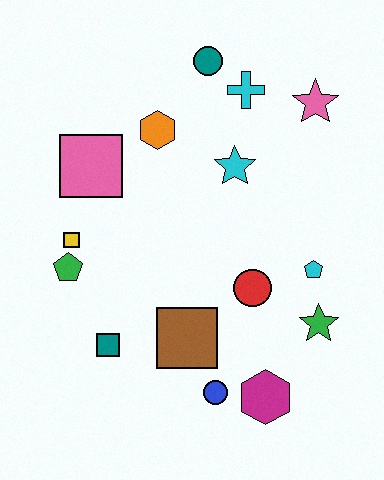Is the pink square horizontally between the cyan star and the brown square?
No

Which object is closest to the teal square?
The brown square is closest to the teal square.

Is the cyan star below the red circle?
No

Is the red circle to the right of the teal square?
Yes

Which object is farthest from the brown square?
The teal circle is farthest from the brown square.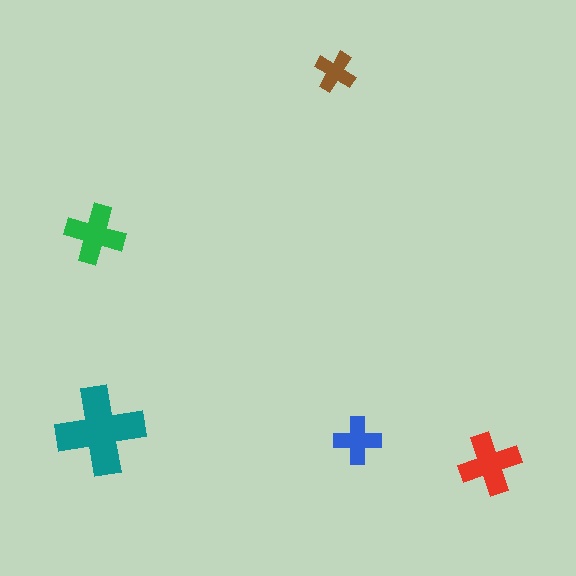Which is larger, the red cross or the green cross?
The red one.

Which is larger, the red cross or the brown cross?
The red one.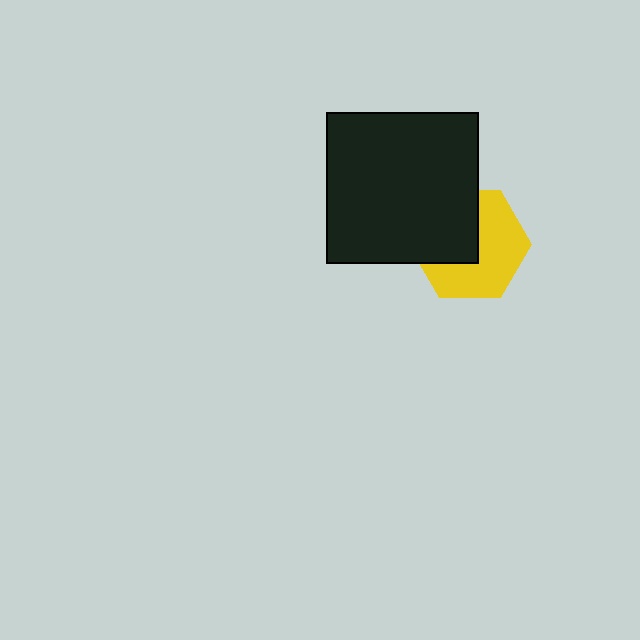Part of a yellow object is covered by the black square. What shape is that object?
It is a hexagon.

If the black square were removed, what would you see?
You would see the complete yellow hexagon.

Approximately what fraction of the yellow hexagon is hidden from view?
Roughly 43% of the yellow hexagon is hidden behind the black square.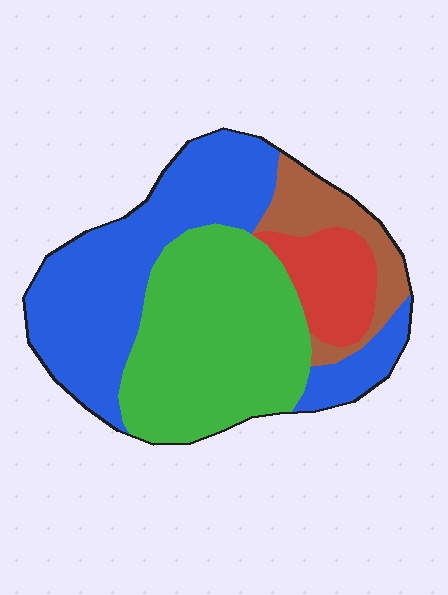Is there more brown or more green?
Green.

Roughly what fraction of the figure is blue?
Blue covers roughly 40% of the figure.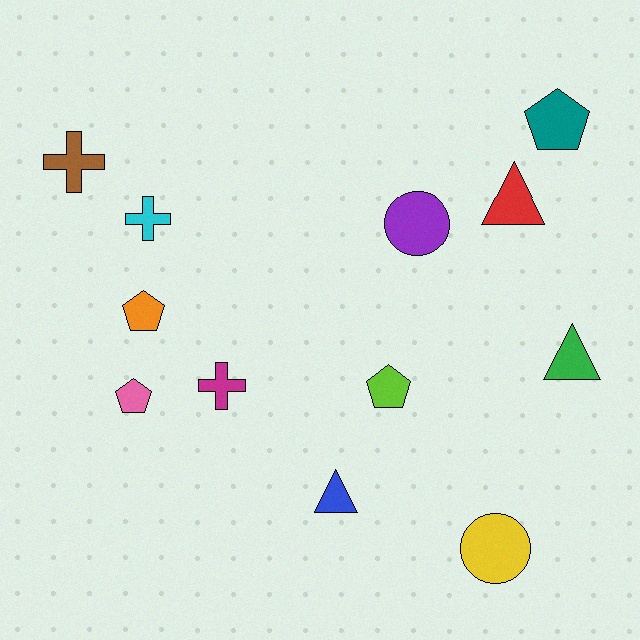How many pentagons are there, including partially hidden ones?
There are 4 pentagons.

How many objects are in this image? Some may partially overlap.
There are 12 objects.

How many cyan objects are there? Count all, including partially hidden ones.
There is 1 cyan object.